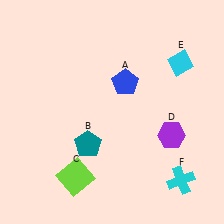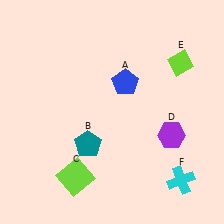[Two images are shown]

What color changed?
The diamond (E) changed from cyan in Image 1 to lime in Image 2.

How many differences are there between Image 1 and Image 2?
There is 1 difference between the two images.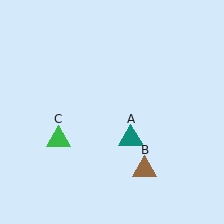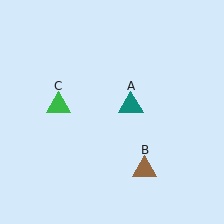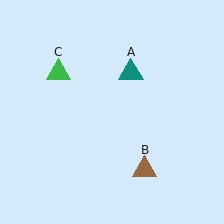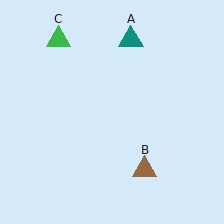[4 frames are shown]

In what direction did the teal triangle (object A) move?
The teal triangle (object A) moved up.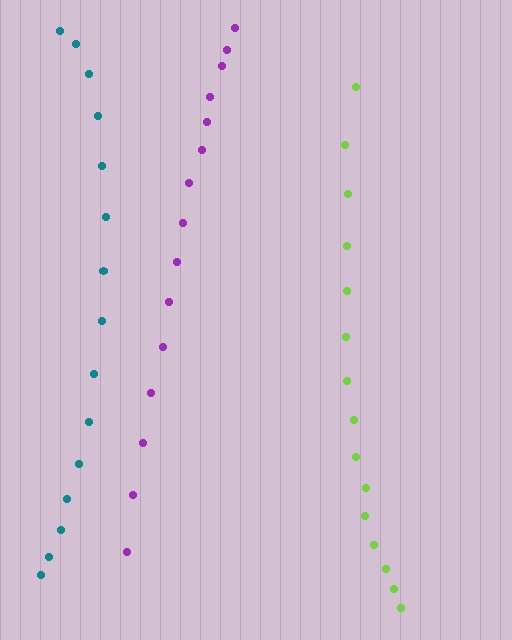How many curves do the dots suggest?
There are 3 distinct paths.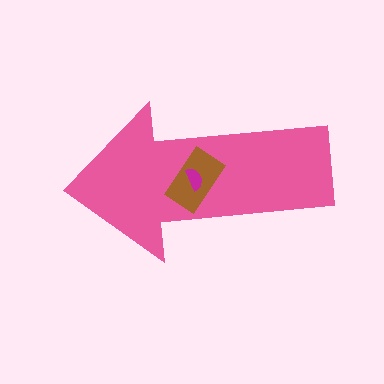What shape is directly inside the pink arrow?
The brown rectangle.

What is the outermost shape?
The pink arrow.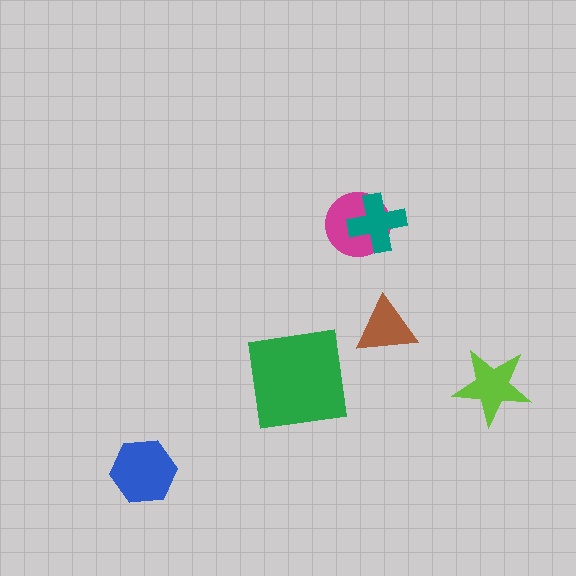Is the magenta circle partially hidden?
Yes, it is partially covered by another shape.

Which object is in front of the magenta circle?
The teal cross is in front of the magenta circle.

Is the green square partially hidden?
No, no other shape covers it.